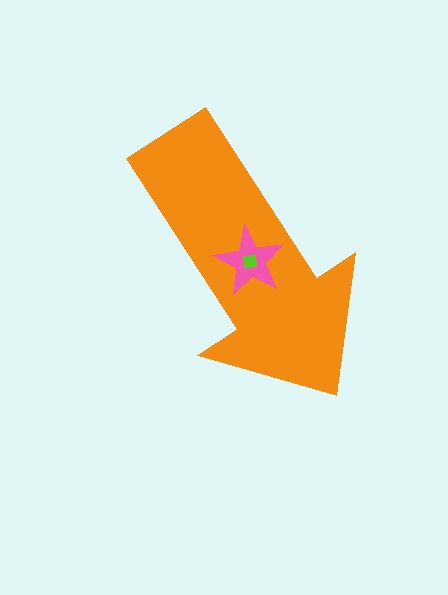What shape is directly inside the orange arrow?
The pink star.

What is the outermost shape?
The orange arrow.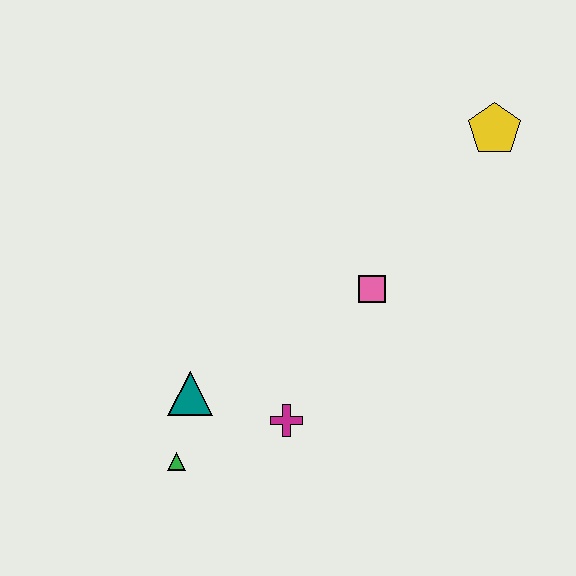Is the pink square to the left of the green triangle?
No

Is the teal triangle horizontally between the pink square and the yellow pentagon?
No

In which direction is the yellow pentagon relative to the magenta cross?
The yellow pentagon is above the magenta cross.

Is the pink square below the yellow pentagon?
Yes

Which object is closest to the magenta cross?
The teal triangle is closest to the magenta cross.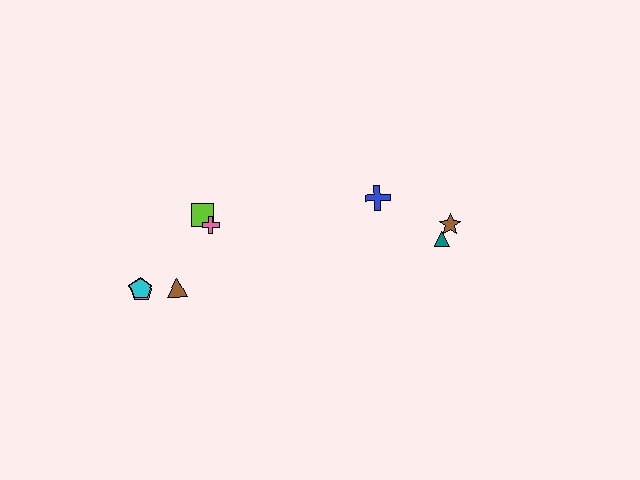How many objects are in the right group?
There are 3 objects.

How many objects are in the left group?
There are 5 objects.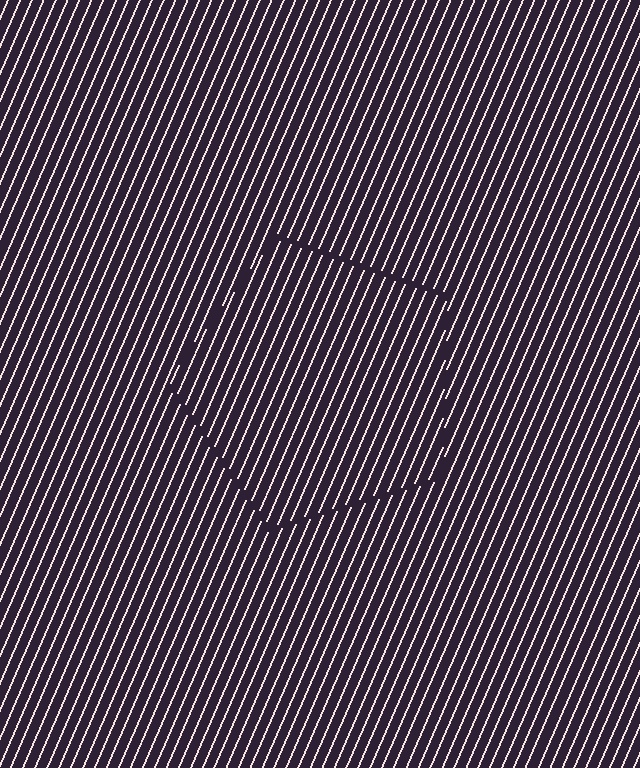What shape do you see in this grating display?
An illusory pentagon. The interior of the shape contains the same grating, shifted by half a period — the contour is defined by the phase discontinuity where line-ends from the inner and outer gratings abut.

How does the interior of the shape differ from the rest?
The interior of the shape contains the same grating, shifted by half a period — the contour is defined by the phase discontinuity where line-ends from the inner and outer gratings abut.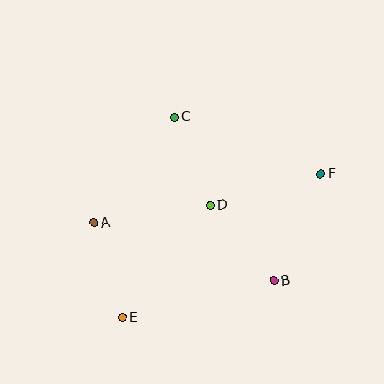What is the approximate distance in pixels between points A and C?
The distance between A and C is approximately 133 pixels.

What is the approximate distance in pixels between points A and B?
The distance between A and B is approximately 189 pixels.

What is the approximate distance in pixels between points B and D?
The distance between B and D is approximately 99 pixels.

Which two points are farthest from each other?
Points E and F are farthest from each other.